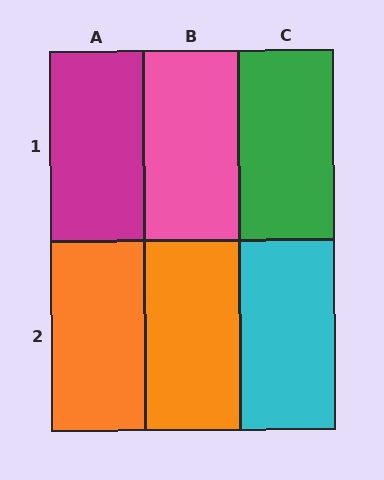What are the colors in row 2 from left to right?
Orange, orange, cyan.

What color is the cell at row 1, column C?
Green.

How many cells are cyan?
1 cell is cyan.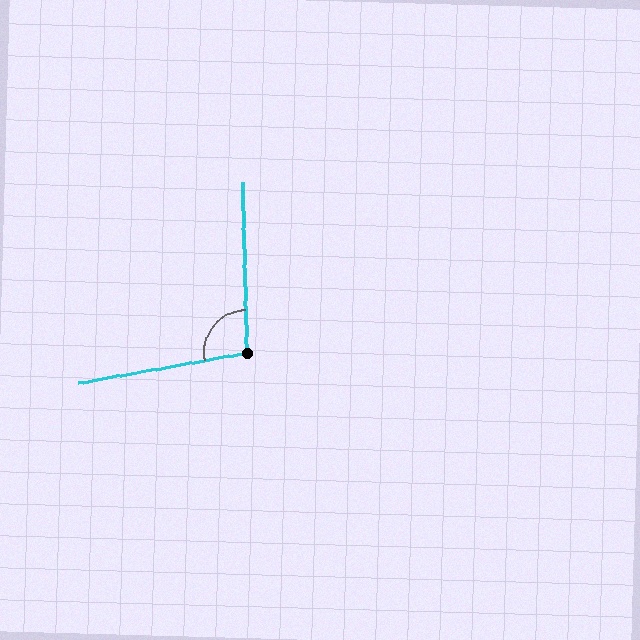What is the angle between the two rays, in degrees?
Approximately 99 degrees.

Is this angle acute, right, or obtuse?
It is obtuse.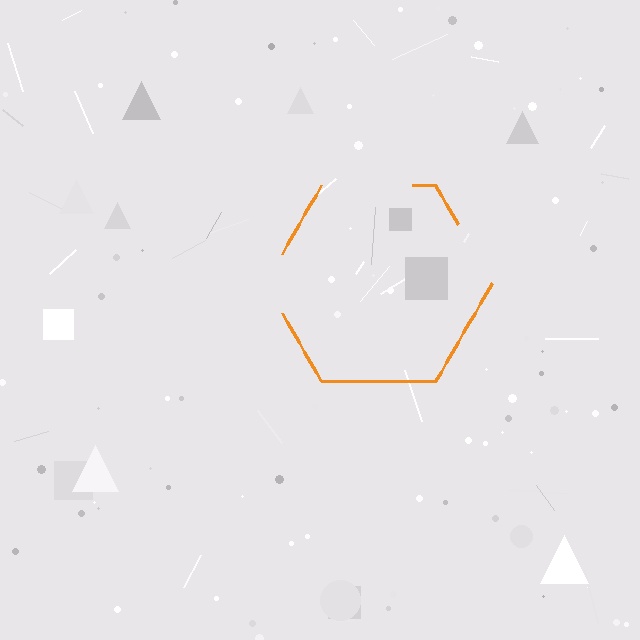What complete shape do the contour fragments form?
The contour fragments form a hexagon.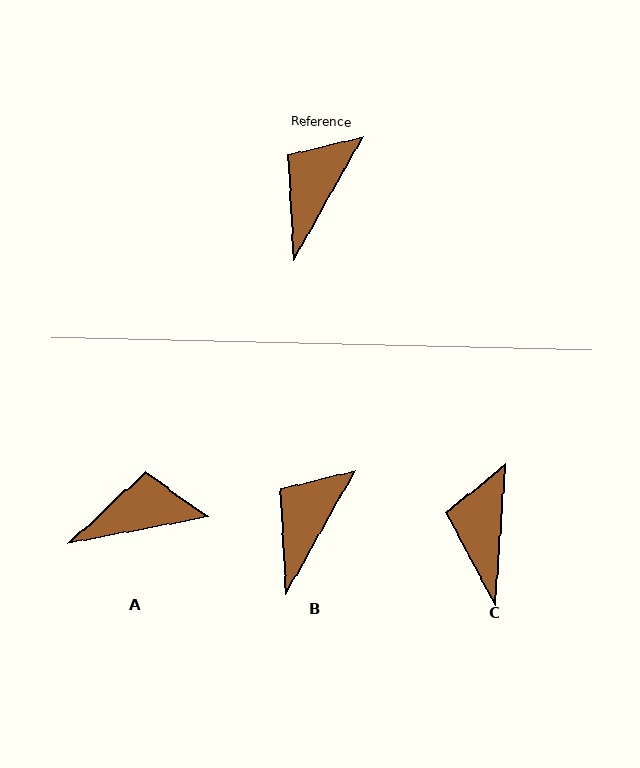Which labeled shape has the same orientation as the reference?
B.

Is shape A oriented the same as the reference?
No, it is off by about 50 degrees.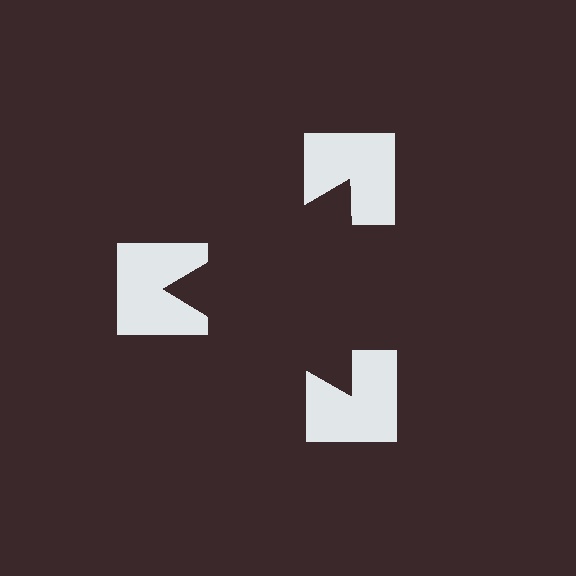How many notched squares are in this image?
There are 3 — one at each vertex of the illusory triangle.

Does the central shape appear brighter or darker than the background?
It typically appears slightly darker than the background, even though no actual brightness change is drawn.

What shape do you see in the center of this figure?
An illusory triangle — its edges are inferred from the aligned wedge cuts in the notched squares, not physically drawn.